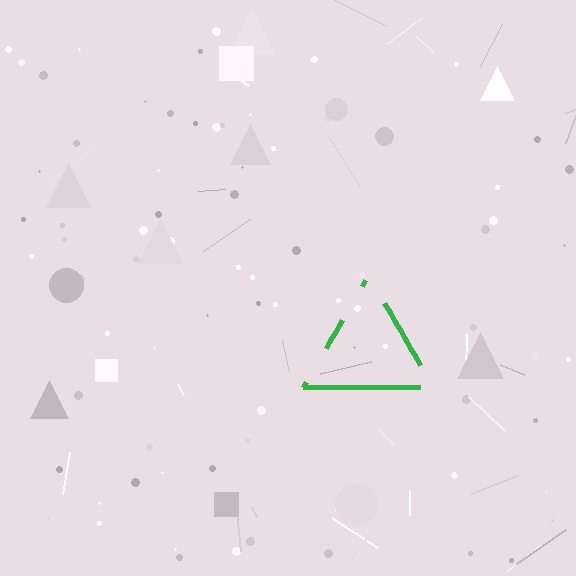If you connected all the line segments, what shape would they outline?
They would outline a triangle.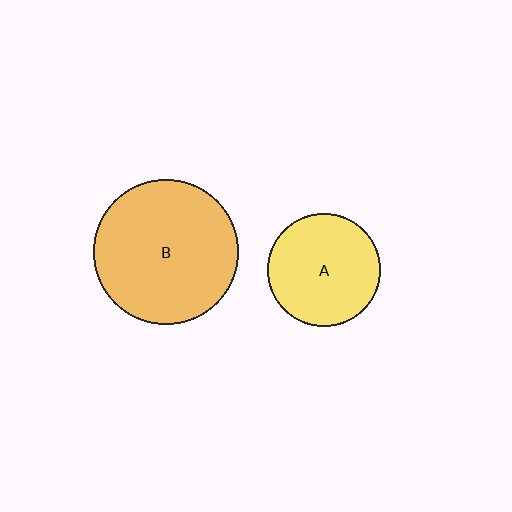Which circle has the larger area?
Circle B (orange).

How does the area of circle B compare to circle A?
Approximately 1.6 times.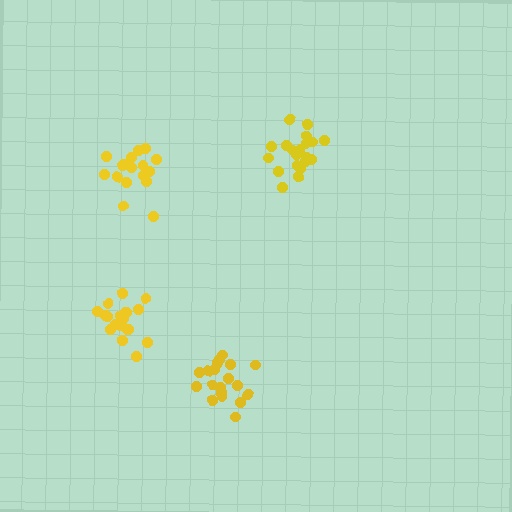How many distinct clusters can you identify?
There are 4 distinct clusters.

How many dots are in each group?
Group 1: 20 dots, Group 2: 17 dots, Group 3: 20 dots, Group 4: 20 dots (77 total).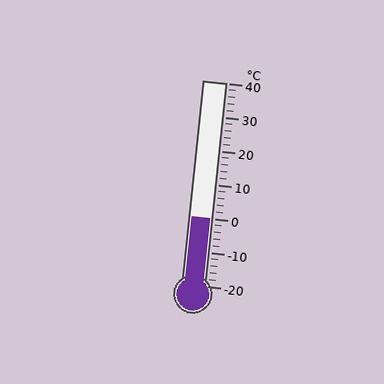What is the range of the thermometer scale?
The thermometer scale ranges from -20°C to 40°C.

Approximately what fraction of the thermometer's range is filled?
The thermometer is filled to approximately 35% of its range.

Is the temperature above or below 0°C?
The temperature is at 0°C.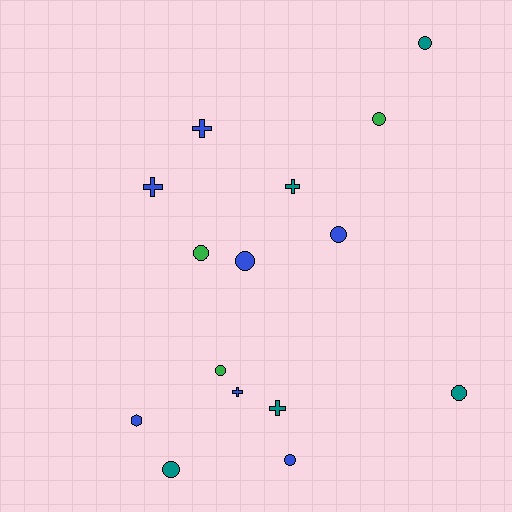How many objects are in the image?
There are 15 objects.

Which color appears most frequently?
Blue, with 7 objects.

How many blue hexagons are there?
There is 1 blue hexagon.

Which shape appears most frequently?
Circle, with 9 objects.